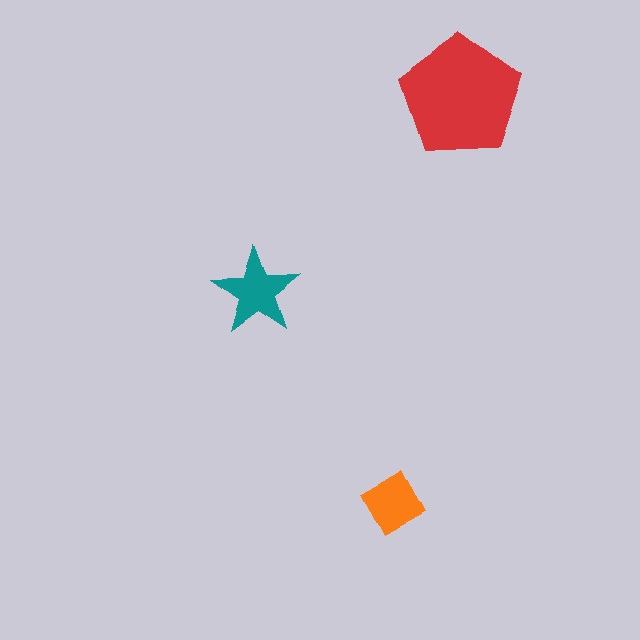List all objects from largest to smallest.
The red pentagon, the teal star, the orange square.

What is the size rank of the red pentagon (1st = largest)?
1st.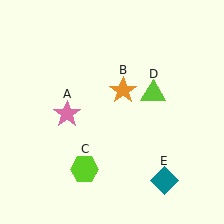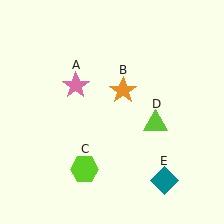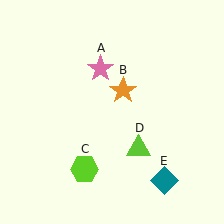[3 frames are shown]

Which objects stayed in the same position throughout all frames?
Orange star (object B) and lime hexagon (object C) and teal diamond (object E) remained stationary.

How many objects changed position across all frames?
2 objects changed position: pink star (object A), lime triangle (object D).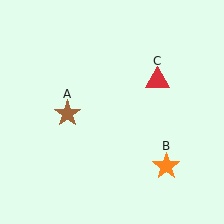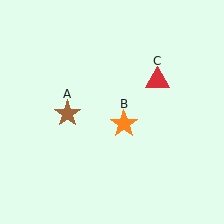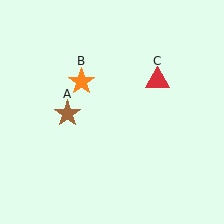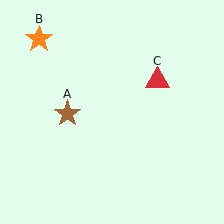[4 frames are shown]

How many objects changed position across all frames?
1 object changed position: orange star (object B).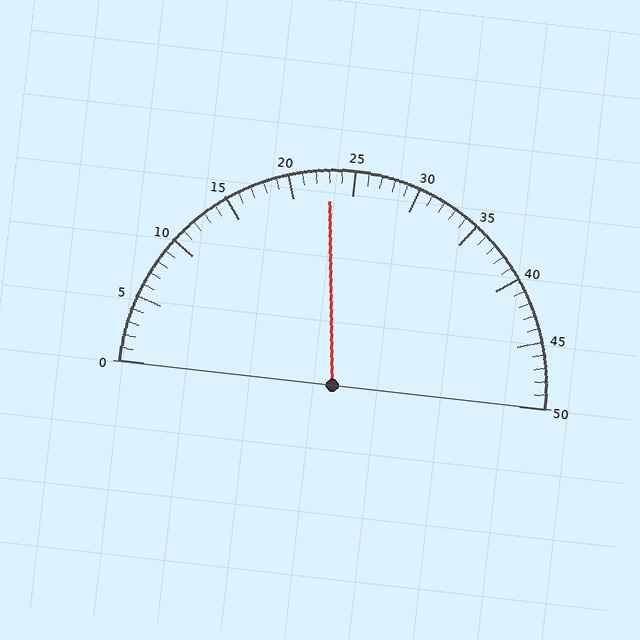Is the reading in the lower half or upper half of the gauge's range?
The reading is in the lower half of the range (0 to 50).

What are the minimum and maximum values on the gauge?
The gauge ranges from 0 to 50.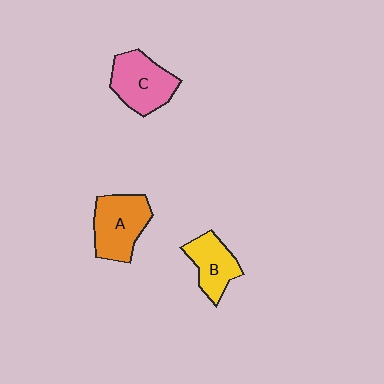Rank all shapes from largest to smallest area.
From largest to smallest: A (orange), C (pink), B (yellow).